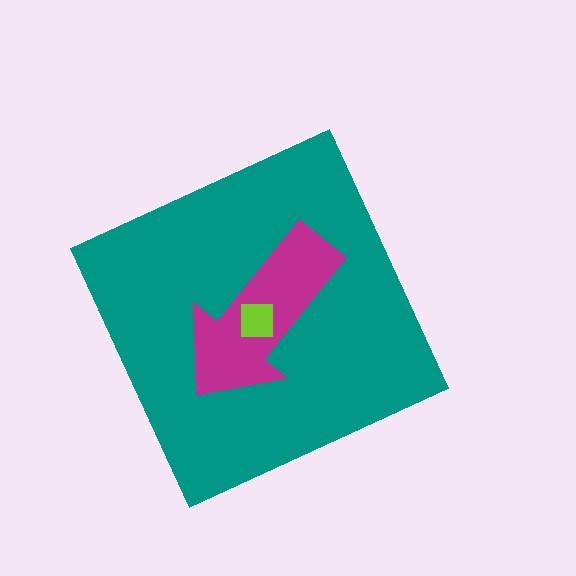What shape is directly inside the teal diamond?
The magenta arrow.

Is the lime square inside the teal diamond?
Yes.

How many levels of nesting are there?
3.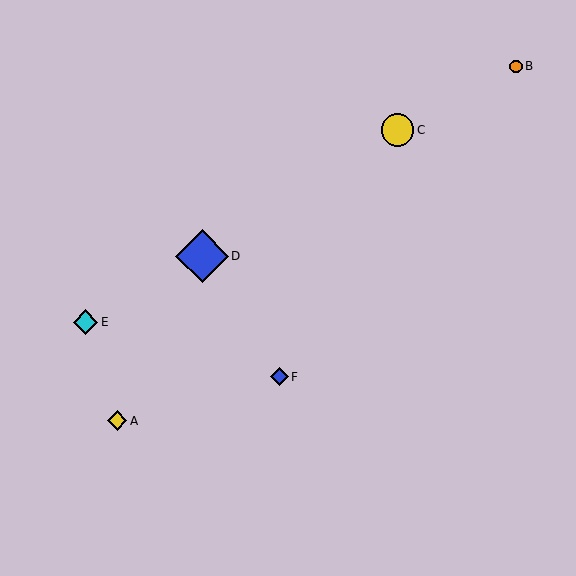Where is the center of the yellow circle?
The center of the yellow circle is at (397, 130).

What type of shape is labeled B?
Shape B is an orange circle.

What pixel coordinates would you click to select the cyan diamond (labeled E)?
Click at (85, 322) to select the cyan diamond E.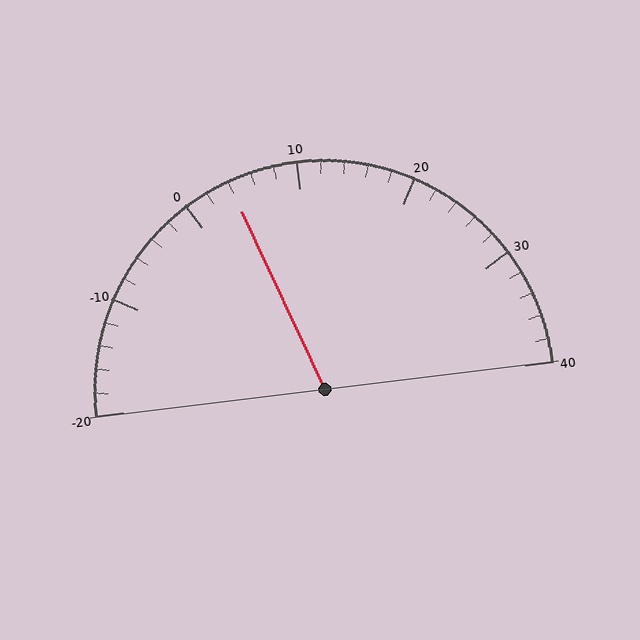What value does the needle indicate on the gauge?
The needle indicates approximately 4.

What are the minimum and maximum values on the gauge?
The gauge ranges from -20 to 40.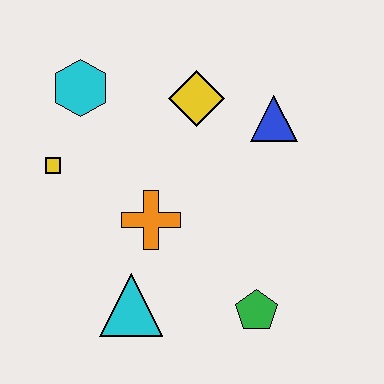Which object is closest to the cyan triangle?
The orange cross is closest to the cyan triangle.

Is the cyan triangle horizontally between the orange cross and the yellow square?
Yes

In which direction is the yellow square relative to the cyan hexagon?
The yellow square is below the cyan hexagon.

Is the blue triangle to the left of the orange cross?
No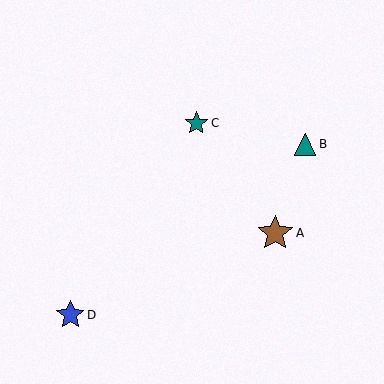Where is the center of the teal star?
The center of the teal star is at (196, 123).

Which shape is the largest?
The brown star (labeled A) is the largest.